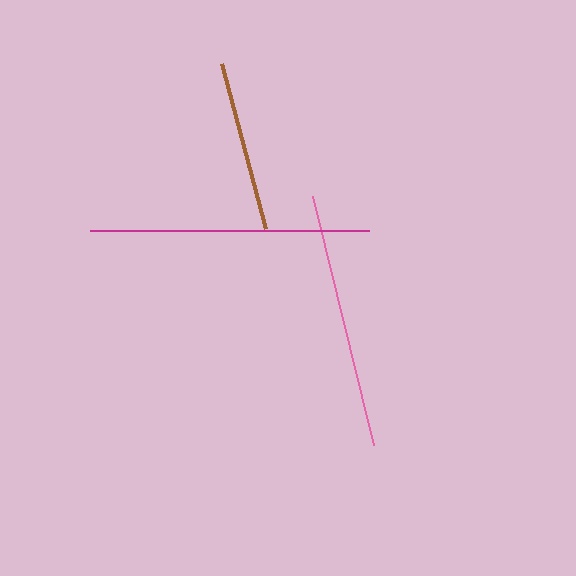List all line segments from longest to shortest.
From longest to shortest: magenta, pink, brown.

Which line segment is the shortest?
The brown line is the shortest at approximately 171 pixels.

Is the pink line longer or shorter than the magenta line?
The magenta line is longer than the pink line.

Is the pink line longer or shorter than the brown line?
The pink line is longer than the brown line.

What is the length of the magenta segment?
The magenta segment is approximately 279 pixels long.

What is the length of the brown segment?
The brown segment is approximately 171 pixels long.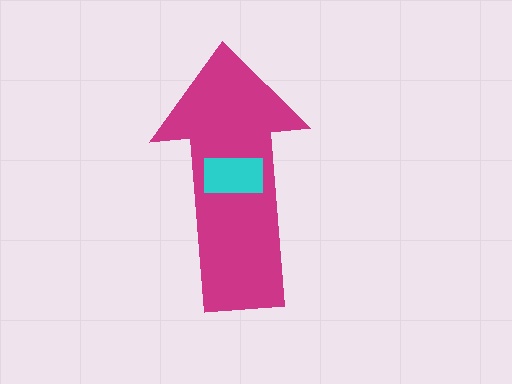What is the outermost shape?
The magenta arrow.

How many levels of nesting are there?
2.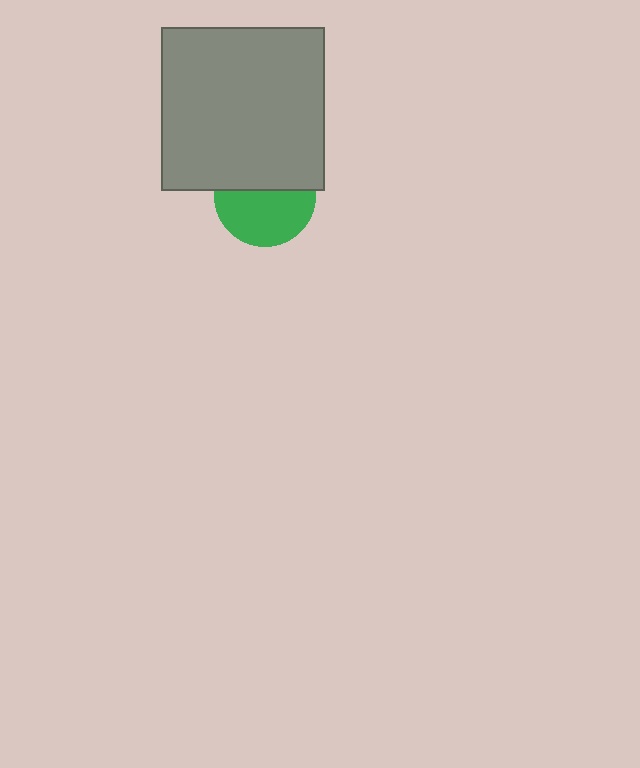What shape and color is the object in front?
The object in front is a gray square.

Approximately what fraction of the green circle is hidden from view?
Roughly 44% of the green circle is hidden behind the gray square.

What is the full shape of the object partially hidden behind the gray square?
The partially hidden object is a green circle.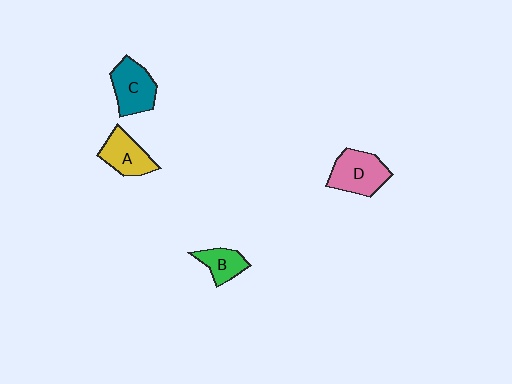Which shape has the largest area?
Shape D (pink).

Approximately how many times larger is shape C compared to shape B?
Approximately 1.5 times.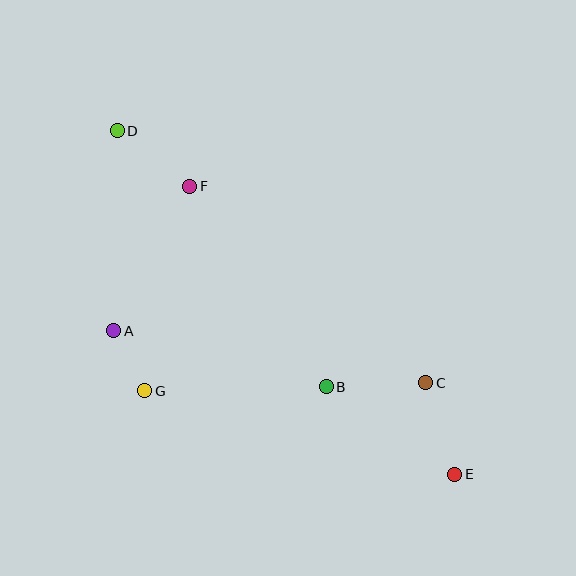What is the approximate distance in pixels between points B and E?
The distance between B and E is approximately 155 pixels.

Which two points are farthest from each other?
Points D and E are farthest from each other.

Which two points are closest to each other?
Points A and G are closest to each other.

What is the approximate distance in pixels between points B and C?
The distance between B and C is approximately 99 pixels.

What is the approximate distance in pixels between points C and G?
The distance between C and G is approximately 281 pixels.